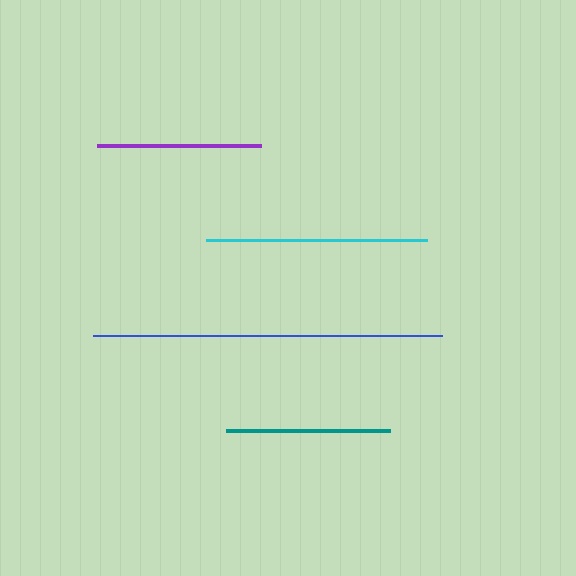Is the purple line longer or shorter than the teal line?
The purple line is longer than the teal line.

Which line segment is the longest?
The blue line is the longest at approximately 348 pixels.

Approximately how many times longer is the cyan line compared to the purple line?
The cyan line is approximately 1.3 times the length of the purple line.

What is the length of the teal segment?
The teal segment is approximately 164 pixels long.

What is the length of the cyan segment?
The cyan segment is approximately 221 pixels long.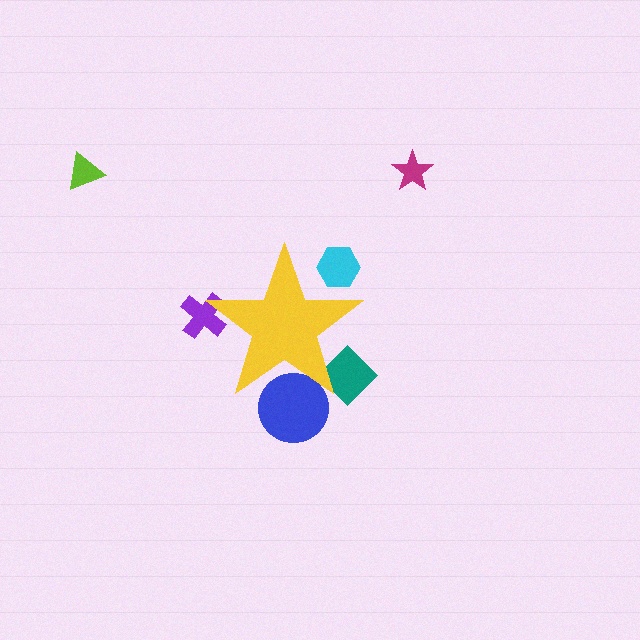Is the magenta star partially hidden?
No, the magenta star is fully visible.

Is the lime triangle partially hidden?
No, the lime triangle is fully visible.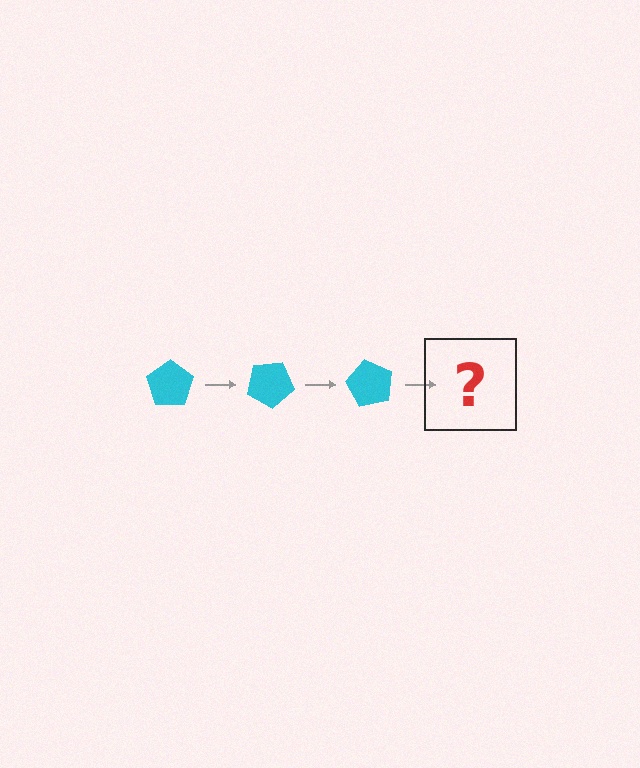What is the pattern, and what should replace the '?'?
The pattern is that the pentagon rotates 30 degrees each step. The '?' should be a cyan pentagon rotated 90 degrees.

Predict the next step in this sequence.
The next step is a cyan pentagon rotated 90 degrees.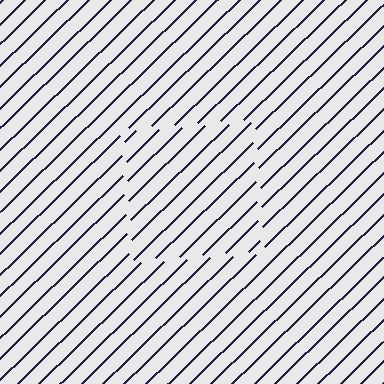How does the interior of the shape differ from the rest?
The interior of the shape contains the same grating, shifted by half a period — the contour is defined by the phase discontinuity where line-ends from the inner and outer gratings abut.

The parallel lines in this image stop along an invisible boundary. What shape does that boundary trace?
An illusory square. The interior of the shape contains the same grating, shifted by half a period — the contour is defined by the phase discontinuity where line-ends from the inner and outer gratings abut.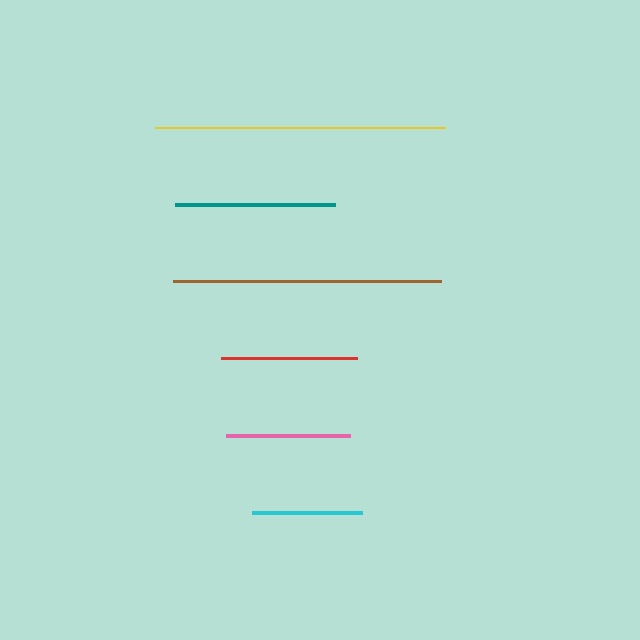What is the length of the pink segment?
The pink segment is approximately 124 pixels long.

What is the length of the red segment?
The red segment is approximately 136 pixels long.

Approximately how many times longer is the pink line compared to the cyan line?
The pink line is approximately 1.1 times the length of the cyan line.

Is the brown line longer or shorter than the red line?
The brown line is longer than the red line.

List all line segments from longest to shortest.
From longest to shortest: yellow, brown, teal, red, pink, cyan.